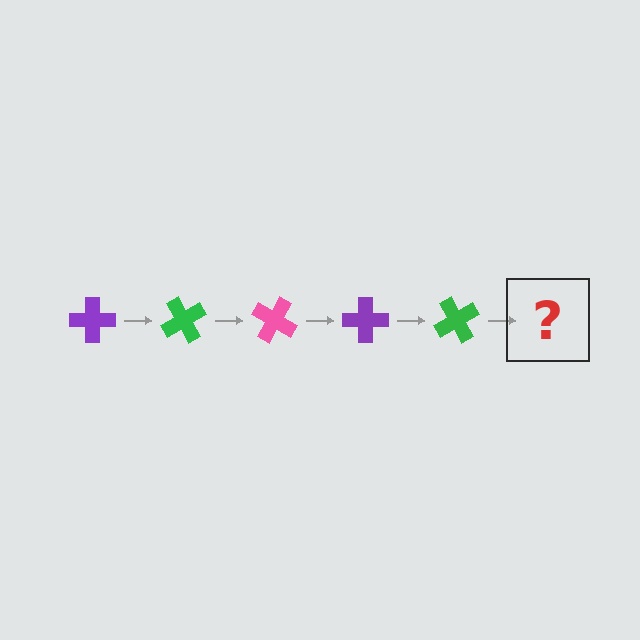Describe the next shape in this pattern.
It should be a pink cross, rotated 300 degrees from the start.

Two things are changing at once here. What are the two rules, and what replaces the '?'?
The two rules are that it rotates 60 degrees each step and the color cycles through purple, green, and pink. The '?' should be a pink cross, rotated 300 degrees from the start.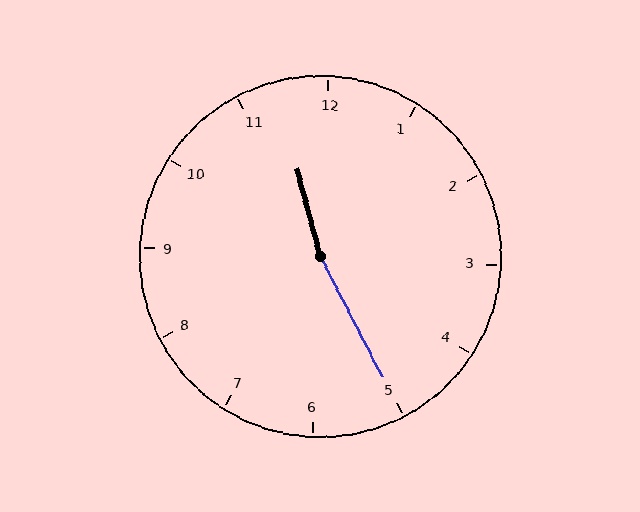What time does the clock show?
11:25.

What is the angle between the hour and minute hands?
Approximately 168 degrees.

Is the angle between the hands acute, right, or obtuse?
It is obtuse.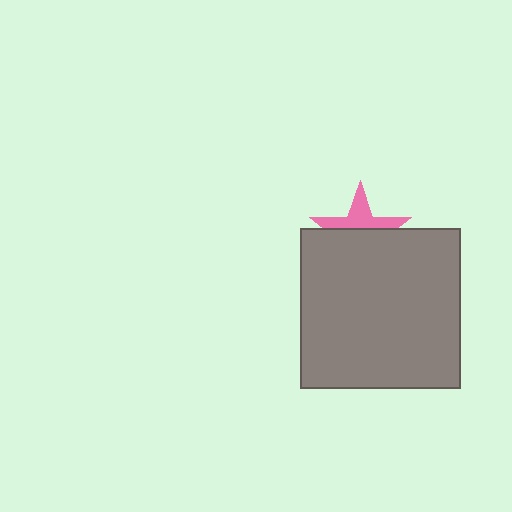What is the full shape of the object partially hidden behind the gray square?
The partially hidden object is a pink star.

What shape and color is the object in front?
The object in front is a gray square.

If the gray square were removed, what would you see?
You would see the complete pink star.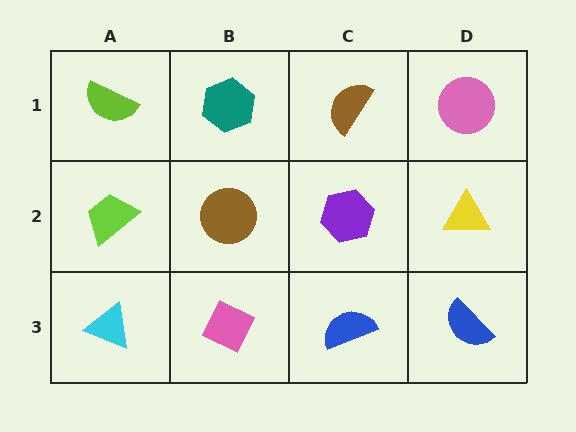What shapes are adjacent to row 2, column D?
A pink circle (row 1, column D), a blue semicircle (row 3, column D), a purple hexagon (row 2, column C).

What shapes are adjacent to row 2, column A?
A lime semicircle (row 1, column A), a cyan triangle (row 3, column A), a brown circle (row 2, column B).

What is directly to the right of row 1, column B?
A brown semicircle.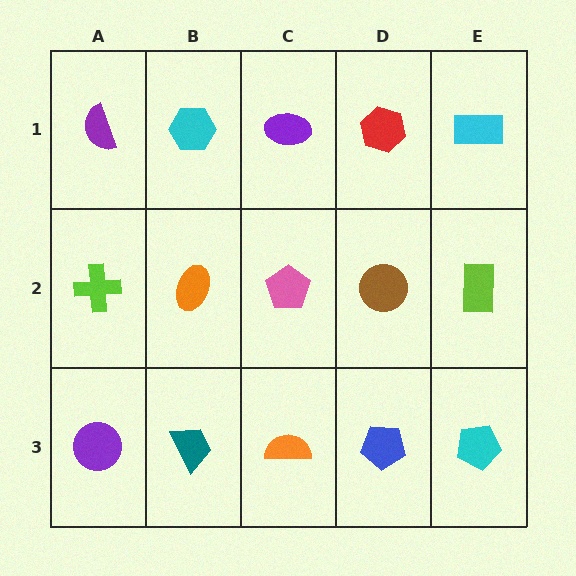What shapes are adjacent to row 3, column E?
A lime rectangle (row 2, column E), a blue pentagon (row 3, column D).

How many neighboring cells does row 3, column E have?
2.